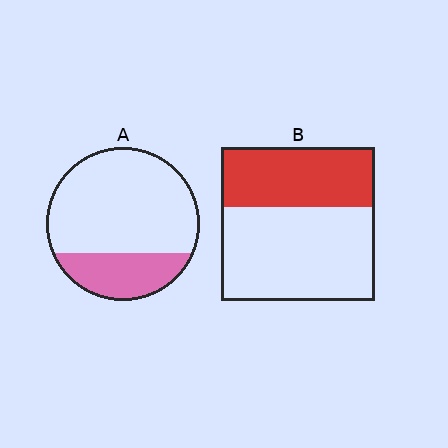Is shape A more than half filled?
No.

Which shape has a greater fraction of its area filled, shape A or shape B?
Shape B.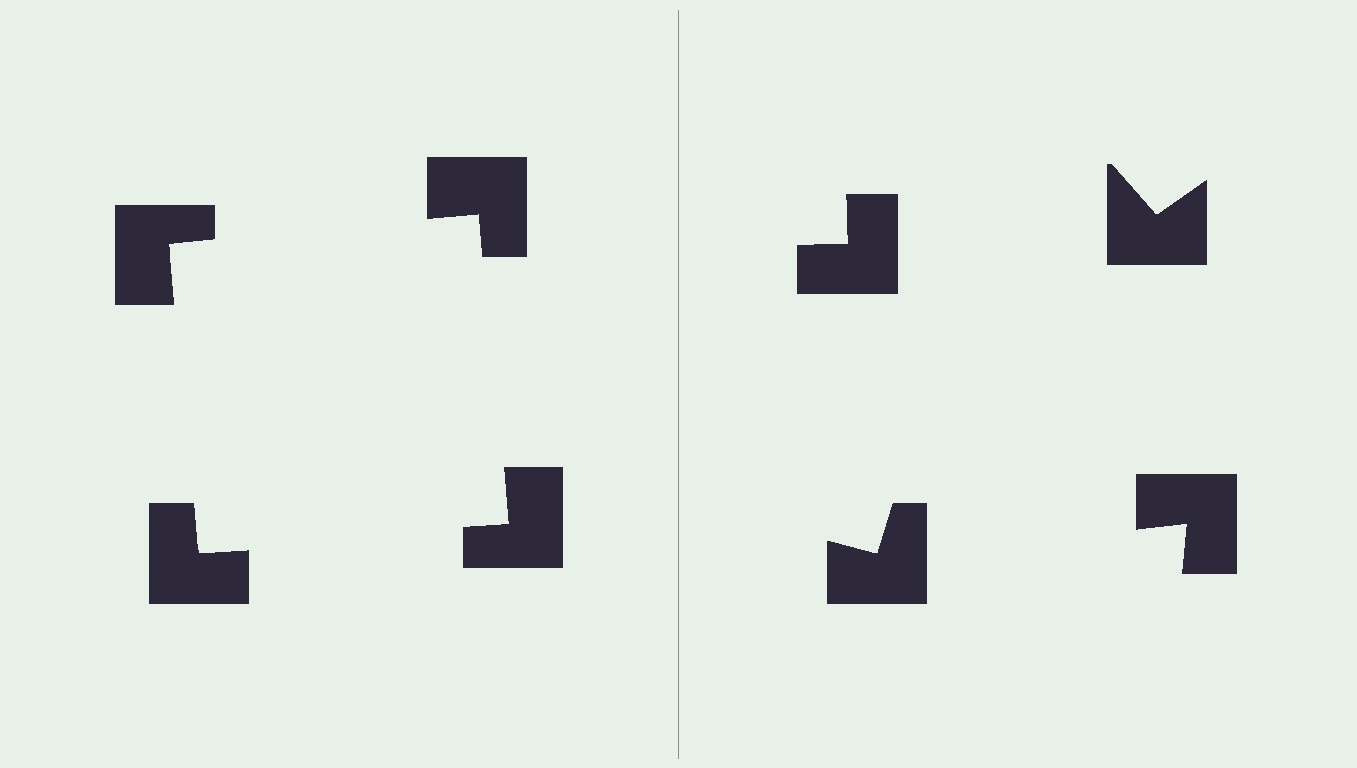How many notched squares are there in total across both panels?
8 — 4 on each side.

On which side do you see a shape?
An illusory square appears on the left side. On the right side the wedge cuts are rotated, so no coherent shape forms.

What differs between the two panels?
The notched squares are positioned identically on both sides; only the wedge orientations differ. On the left they align to a square; on the right they are misaligned.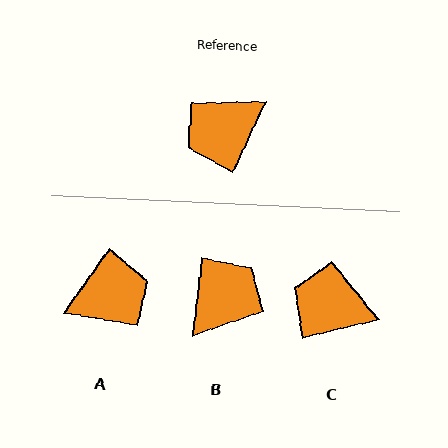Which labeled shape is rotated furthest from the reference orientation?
A, about 170 degrees away.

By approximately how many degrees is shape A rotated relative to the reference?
Approximately 170 degrees counter-clockwise.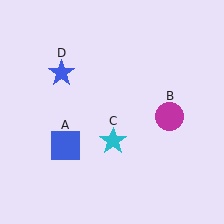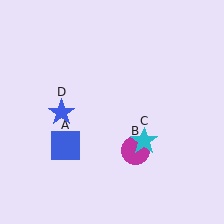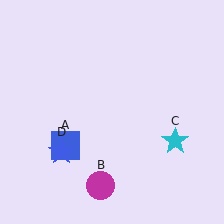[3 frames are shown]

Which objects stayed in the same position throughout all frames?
Blue square (object A) remained stationary.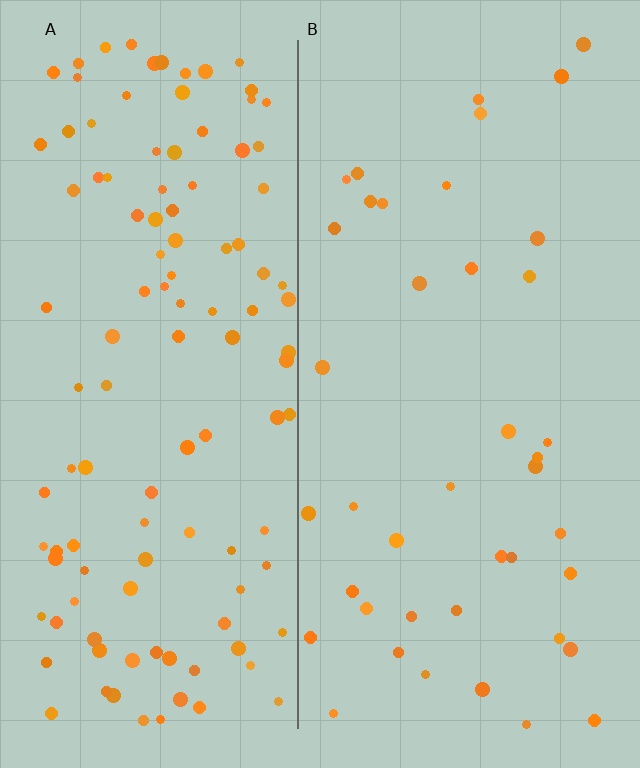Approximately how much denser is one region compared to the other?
Approximately 2.8× — region A over region B.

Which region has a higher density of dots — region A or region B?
A (the left).